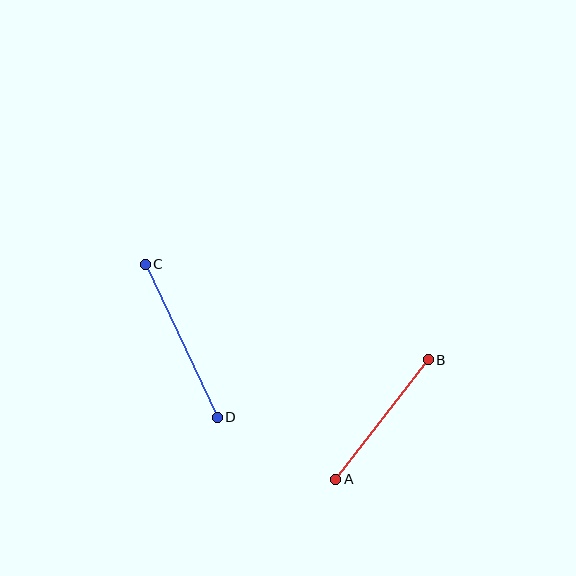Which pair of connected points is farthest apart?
Points C and D are farthest apart.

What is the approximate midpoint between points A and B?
The midpoint is at approximately (382, 419) pixels.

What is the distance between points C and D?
The distance is approximately 169 pixels.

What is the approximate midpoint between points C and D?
The midpoint is at approximately (181, 341) pixels.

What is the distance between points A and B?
The distance is approximately 151 pixels.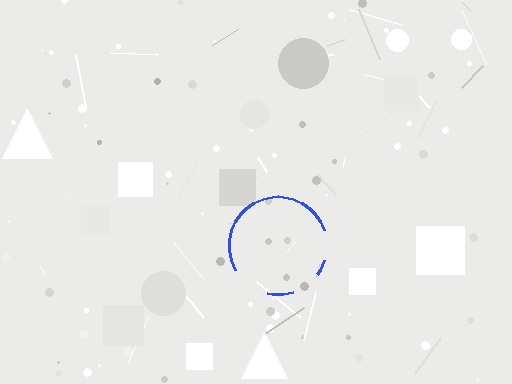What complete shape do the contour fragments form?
The contour fragments form a circle.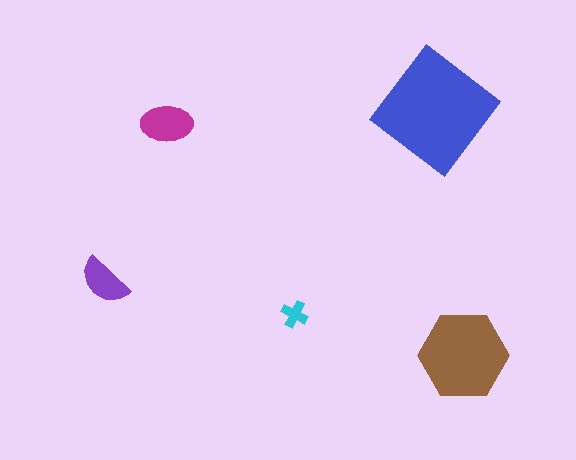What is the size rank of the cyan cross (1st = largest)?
5th.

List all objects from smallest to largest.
The cyan cross, the purple semicircle, the magenta ellipse, the brown hexagon, the blue diamond.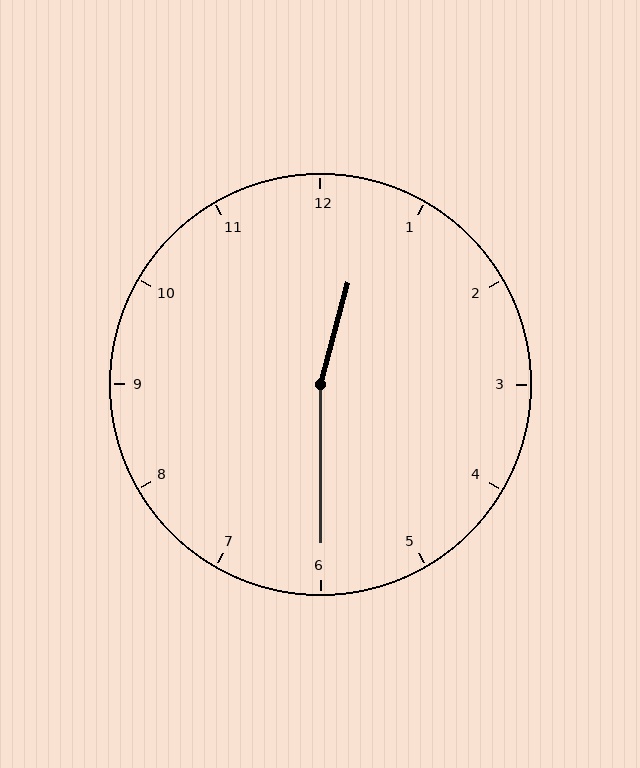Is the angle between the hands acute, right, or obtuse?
It is obtuse.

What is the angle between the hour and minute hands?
Approximately 165 degrees.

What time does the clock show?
12:30.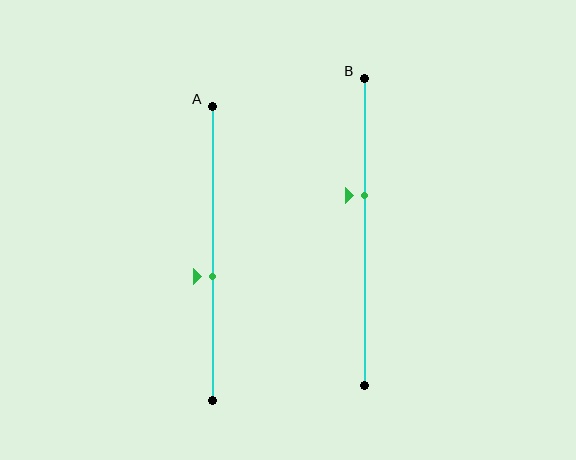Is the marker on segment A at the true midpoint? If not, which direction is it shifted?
No, the marker on segment A is shifted downward by about 8% of the segment length.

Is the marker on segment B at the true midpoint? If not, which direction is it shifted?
No, the marker on segment B is shifted upward by about 12% of the segment length.